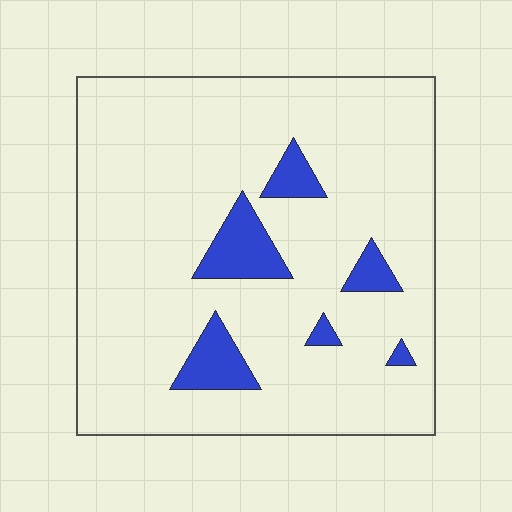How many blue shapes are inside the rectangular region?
6.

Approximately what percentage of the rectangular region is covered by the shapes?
Approximately 10%.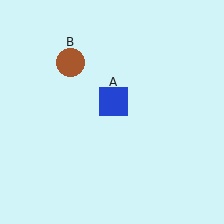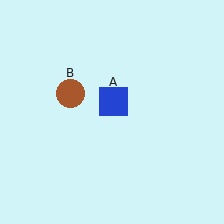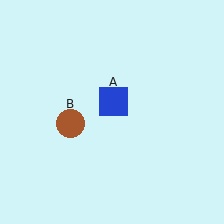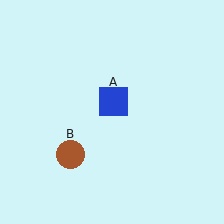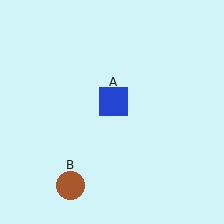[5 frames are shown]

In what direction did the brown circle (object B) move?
The brown circle (object B) moved down.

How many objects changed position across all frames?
1 object changed position: brown circle (object B).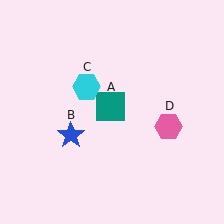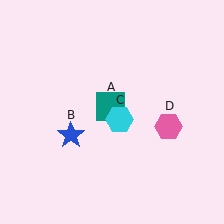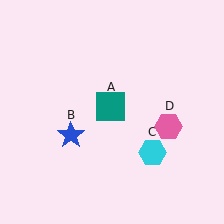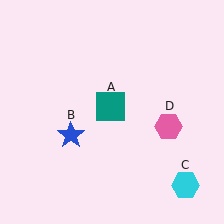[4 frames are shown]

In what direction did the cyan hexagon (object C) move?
The cyan hexagon (object C) moved down and to the right.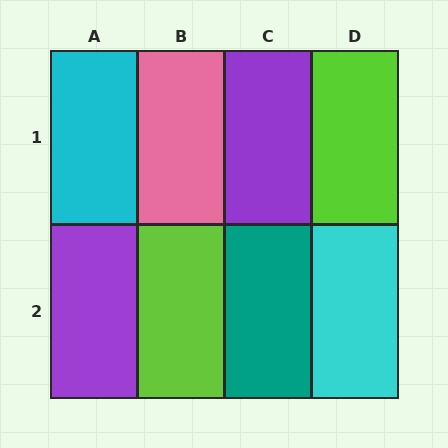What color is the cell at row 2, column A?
Purple.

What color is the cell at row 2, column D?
Cyan.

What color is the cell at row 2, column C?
Teal.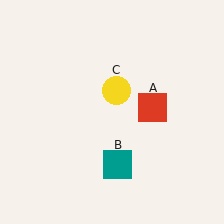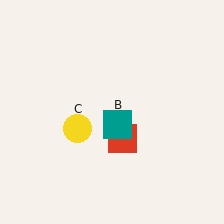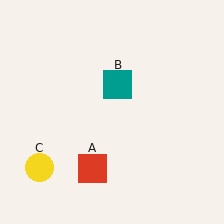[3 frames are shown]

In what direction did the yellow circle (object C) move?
The yellow circle (object C) moved down and to the left.